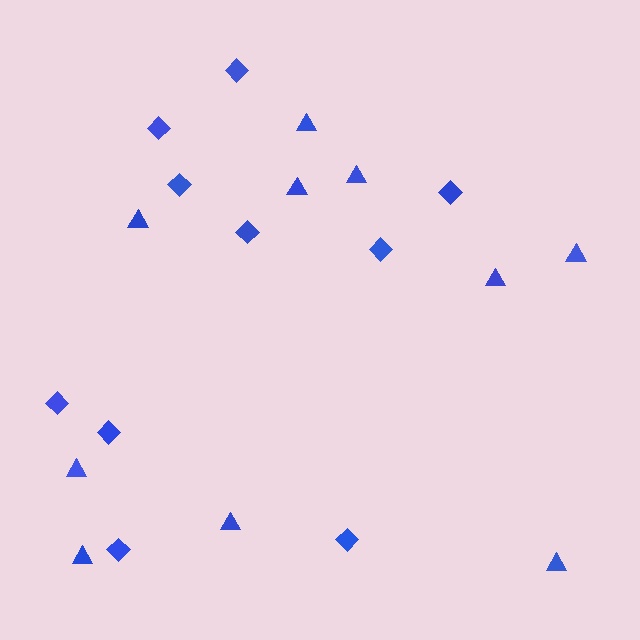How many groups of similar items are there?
There are 2 groups: one group of diamonds (10) and one group of triangles (10).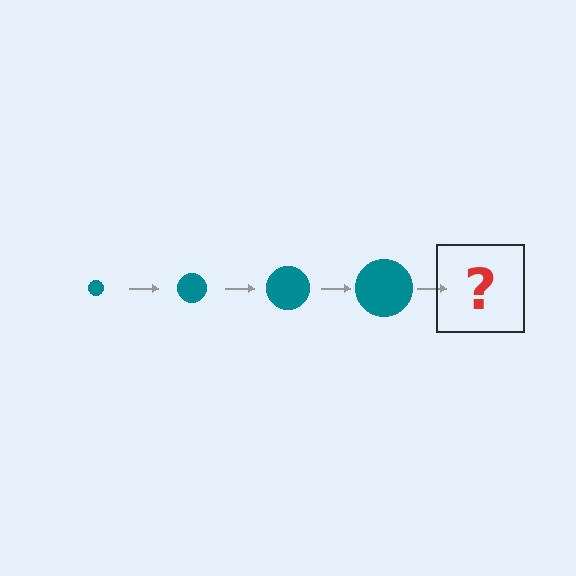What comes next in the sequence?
The next element should be a teal circle, larger than the previous one.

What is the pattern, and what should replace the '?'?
The pattern is that the circle gets progressively larger each step. The '?' should be a teal circle, larger than the previous one.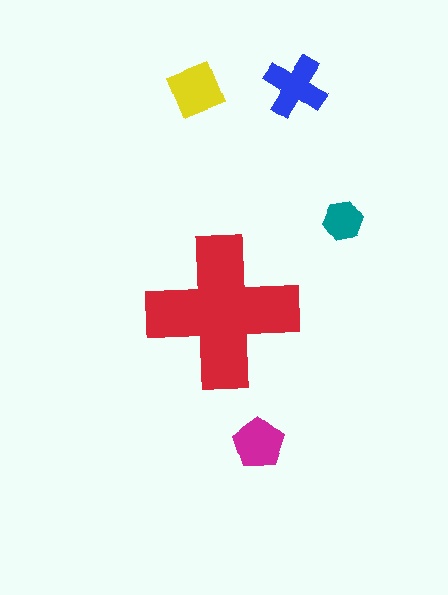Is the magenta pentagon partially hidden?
No, the magenta pentagon is fully visible.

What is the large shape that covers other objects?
A red cross.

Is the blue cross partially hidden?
No, the blue cross is fully visible.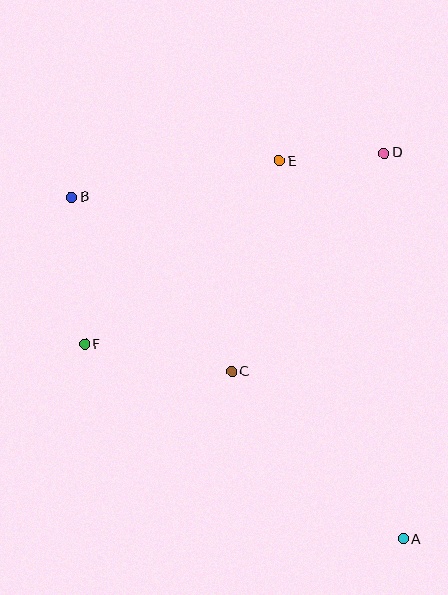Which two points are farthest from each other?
Points A and B are farthest from each other.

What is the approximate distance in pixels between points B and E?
The distance between B and E is approximately 211 pixels.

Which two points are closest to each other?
Points D and E are closest to each other.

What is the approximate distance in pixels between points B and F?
The distance between B and F is approximately 148 pixels.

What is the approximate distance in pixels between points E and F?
The distance between E and F is approximately 267 pixels.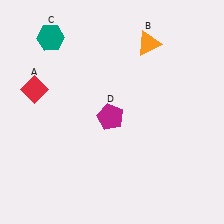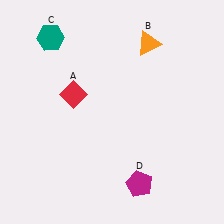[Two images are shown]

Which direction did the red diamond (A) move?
The red diamond (A) moved right.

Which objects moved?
The objects that moved are: the red diamond (A), the magenta pentagon (D).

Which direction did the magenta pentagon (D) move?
The magenta pentagon (D) moved down.